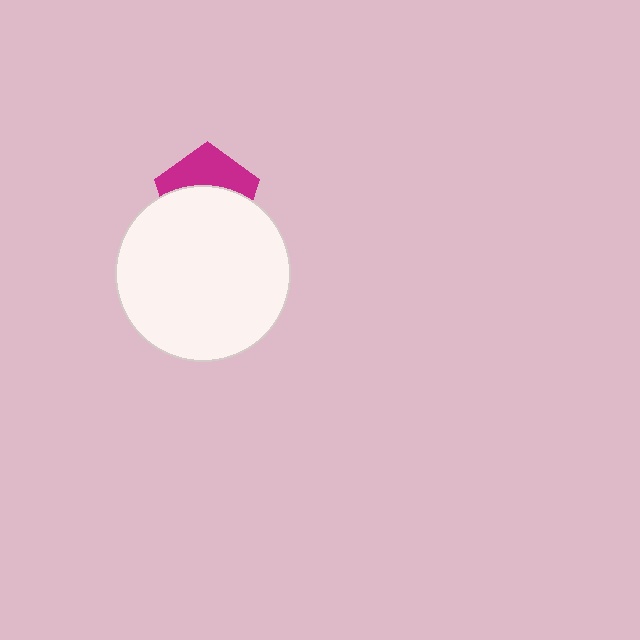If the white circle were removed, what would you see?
You would see the complete magenta pentagon.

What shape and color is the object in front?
The object in front is a white circle.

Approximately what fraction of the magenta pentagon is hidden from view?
Roughly 58% of the magenta pentagon is hidden behind the white circle.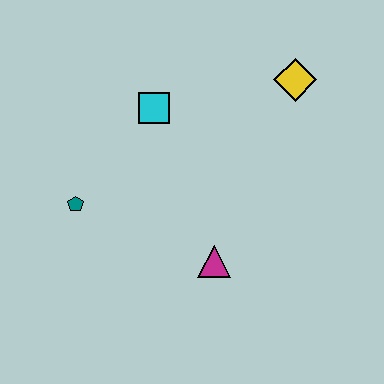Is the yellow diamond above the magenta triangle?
Yes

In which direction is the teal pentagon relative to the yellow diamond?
The teal pentagon is to the left of the yellow diamond.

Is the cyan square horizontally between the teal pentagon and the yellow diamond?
Yes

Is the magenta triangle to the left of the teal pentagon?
No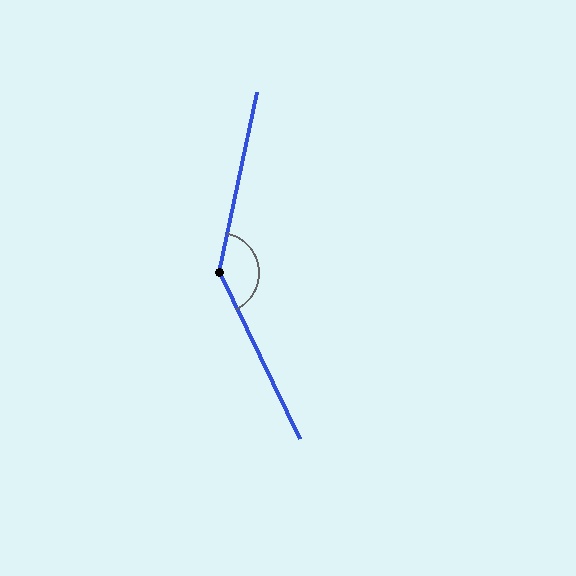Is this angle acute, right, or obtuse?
It is obtuse.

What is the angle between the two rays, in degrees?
Approximately 142 degrees.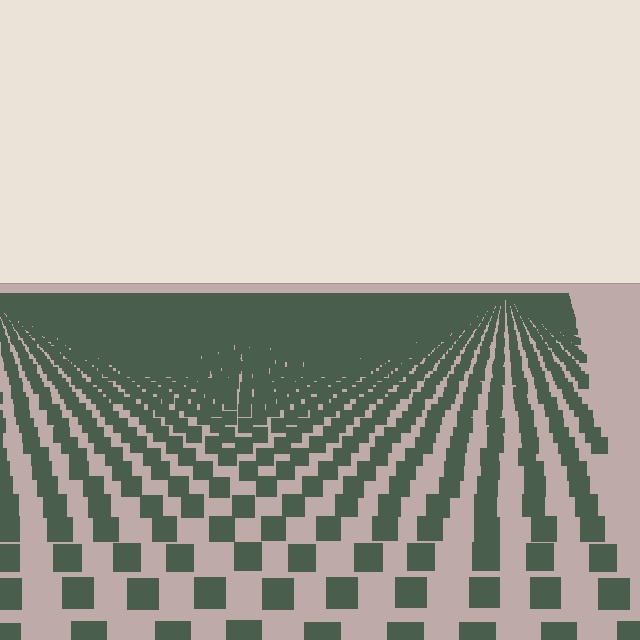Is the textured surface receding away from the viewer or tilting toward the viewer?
The surface is receding away from the viewer. Texture elements get smaller and denser toward the top.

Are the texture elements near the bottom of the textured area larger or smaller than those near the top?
Larger. Near the bottom, elements are closer to the viewer and appear at a bigger on-screen size.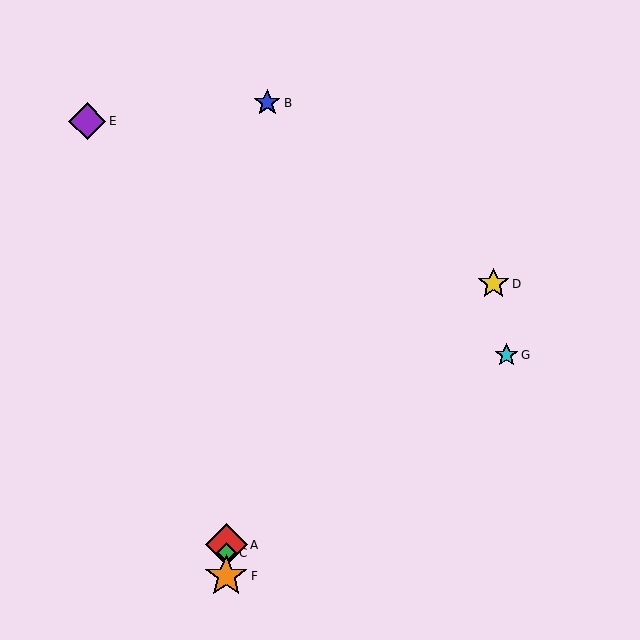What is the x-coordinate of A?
Object A is at x≈226.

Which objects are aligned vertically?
Objects A, C, F are aligned vertically.